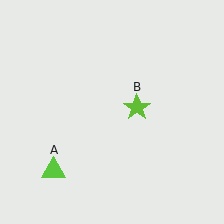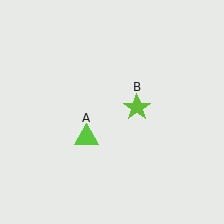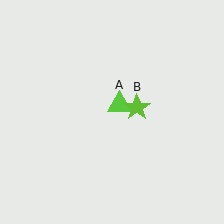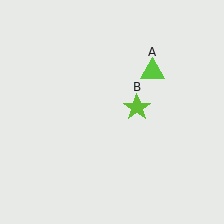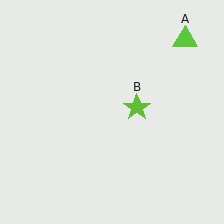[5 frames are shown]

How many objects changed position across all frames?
1 object changed position: lime triangle (object A).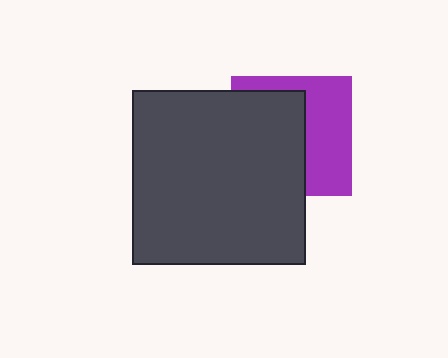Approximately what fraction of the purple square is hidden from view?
Roughly 54% of the purple square is hidden behind the dark gray square.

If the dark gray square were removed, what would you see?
You would see the complete purple square.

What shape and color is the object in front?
The object in front is a dark gray square.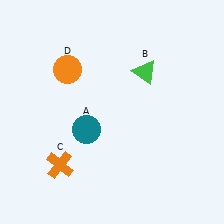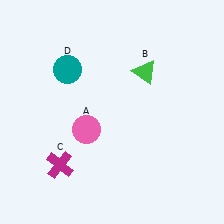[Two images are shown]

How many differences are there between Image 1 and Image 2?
There are 3 differences between the two images.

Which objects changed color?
A changed from teal to pink. C changed from orange to magenta. D changed from orange to teal.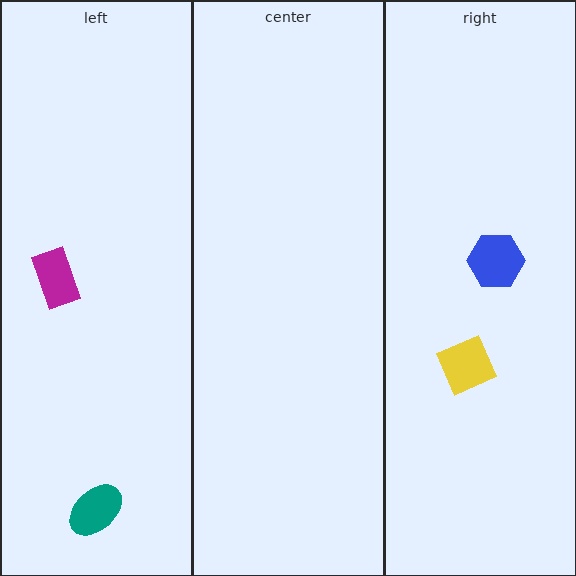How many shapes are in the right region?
2.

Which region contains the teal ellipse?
The left region.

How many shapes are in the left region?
2.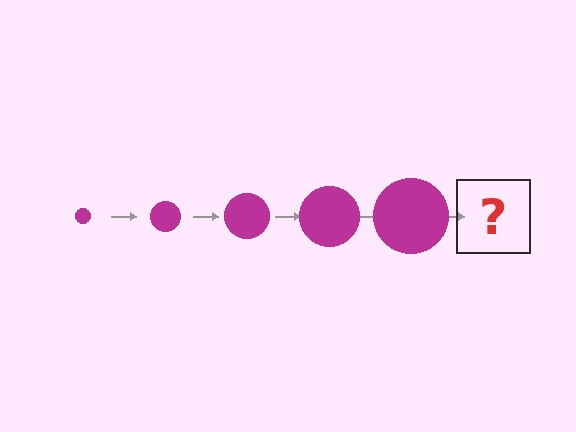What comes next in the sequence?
The next element should be a magenta circle, larger than the previous one.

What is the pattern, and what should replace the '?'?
The pattern is that the circle gets progressively larger each step. The '?' should be a magenta circle, larger than the previous one.